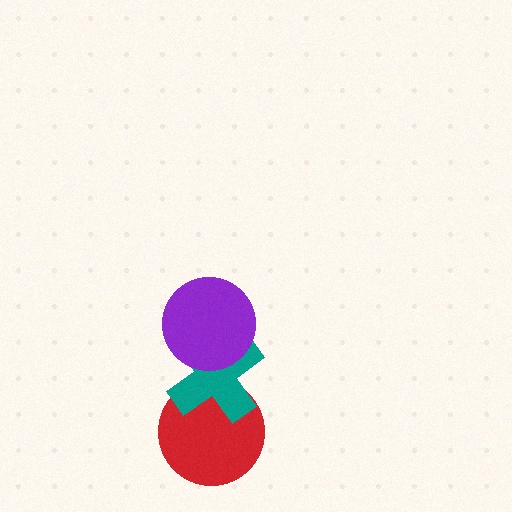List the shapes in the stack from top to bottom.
From top to bottom: the purple circle, the teal cross, the red circle.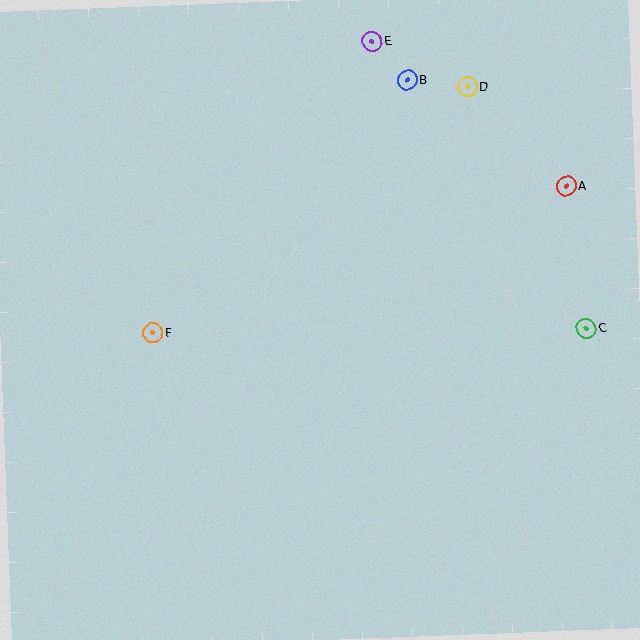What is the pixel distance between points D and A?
The distance between D and A is 140 pixels.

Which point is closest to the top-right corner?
Point D is closest to the top-right corner.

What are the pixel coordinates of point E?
Point E is at (372, 42).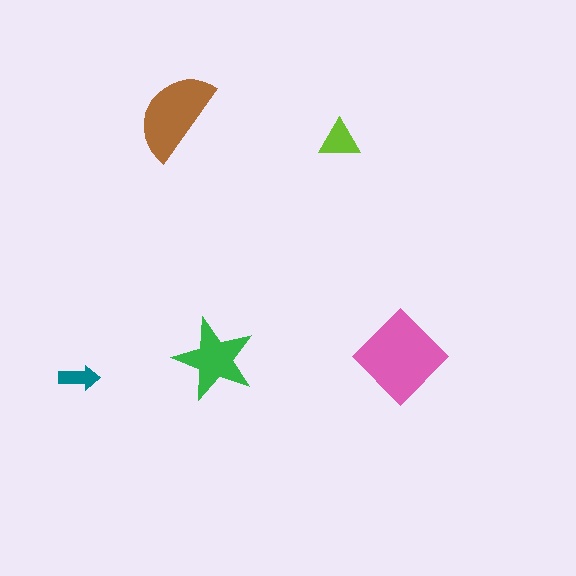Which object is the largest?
The pink diamond.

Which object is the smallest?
The teal arrow.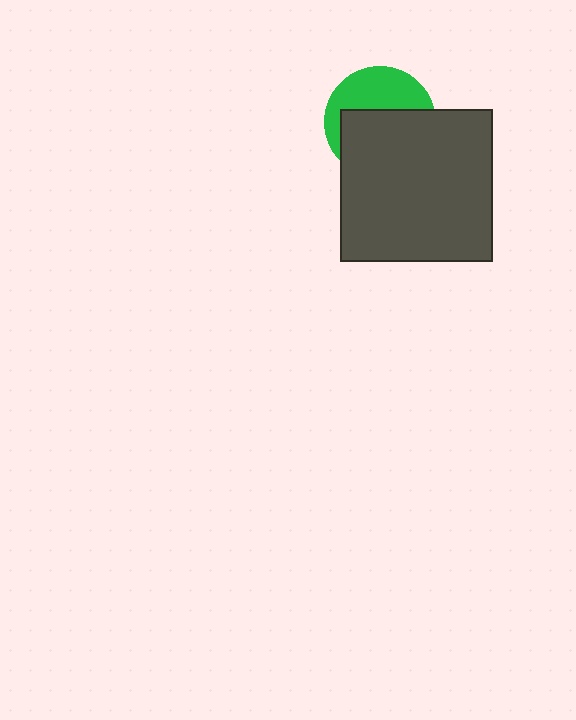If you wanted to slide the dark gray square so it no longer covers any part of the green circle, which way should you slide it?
Slide it down — that is the most direct way to separate the two shapes.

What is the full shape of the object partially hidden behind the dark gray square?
The partially hidden object is a green circle.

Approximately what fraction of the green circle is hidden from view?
Roughly 58% of the green circle is hidden behind the dark gray square.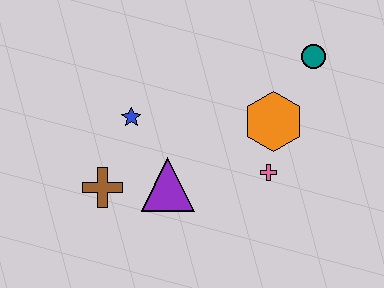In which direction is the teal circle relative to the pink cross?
The teal circle is above the pink cross.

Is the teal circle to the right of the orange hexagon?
Yes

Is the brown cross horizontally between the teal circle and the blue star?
No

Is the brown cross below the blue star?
Yes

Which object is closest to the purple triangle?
The brown cross is closest to the purple triangle.